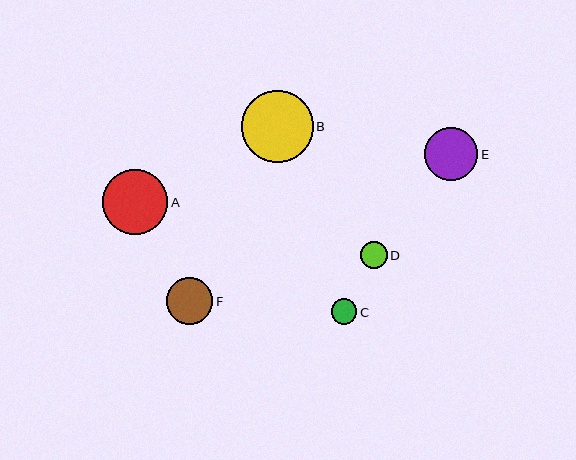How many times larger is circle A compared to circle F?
Circle A is approximately 1.4 times the size of circle F.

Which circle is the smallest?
Circle C is the smallest with a size of approximately 26 pixels.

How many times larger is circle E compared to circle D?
Circle E is approximately 2.0 times the size of circle D.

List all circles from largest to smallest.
From largest to smallest: B, A, E, F, D, C.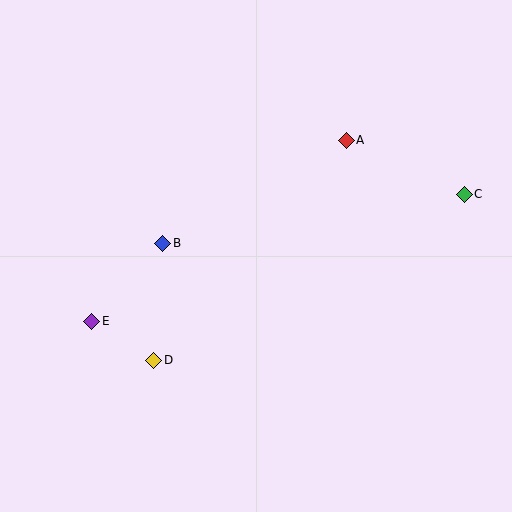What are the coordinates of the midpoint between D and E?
The midpoint between D and E is at (123, 341).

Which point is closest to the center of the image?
Point B at (163, 243) is closest to the center.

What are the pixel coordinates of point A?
Point A is at (346, 140).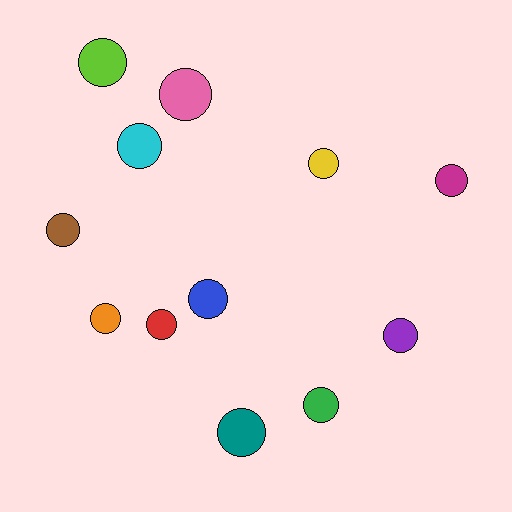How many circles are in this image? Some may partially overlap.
There are 12 circles.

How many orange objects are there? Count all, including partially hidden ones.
There is 1 orange object.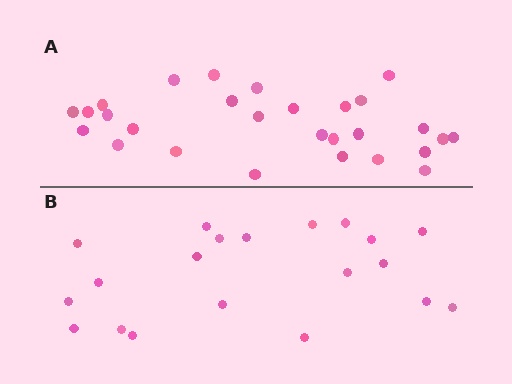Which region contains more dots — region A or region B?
Region A (the top region) has more dots.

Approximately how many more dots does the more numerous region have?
Region A has roughly 8 or so more dots than region B.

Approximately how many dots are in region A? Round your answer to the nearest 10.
About 30 dots. (The exact count is 28, which rounds to 30.)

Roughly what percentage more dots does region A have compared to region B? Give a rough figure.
About 40% more.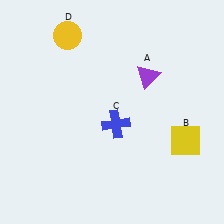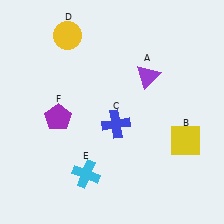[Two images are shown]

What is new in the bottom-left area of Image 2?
A cyan cross (E) was added in the bottom-left area of Image 2.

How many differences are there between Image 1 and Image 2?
There are 2 differences between the two images.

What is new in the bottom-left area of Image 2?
A purple pentagon (F) was added in the bottom-left area of Image 2.